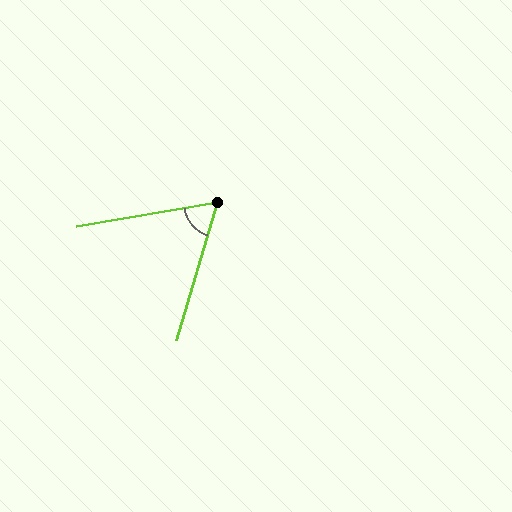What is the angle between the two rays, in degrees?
Approximately 64 degrees.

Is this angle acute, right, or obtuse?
It is acute.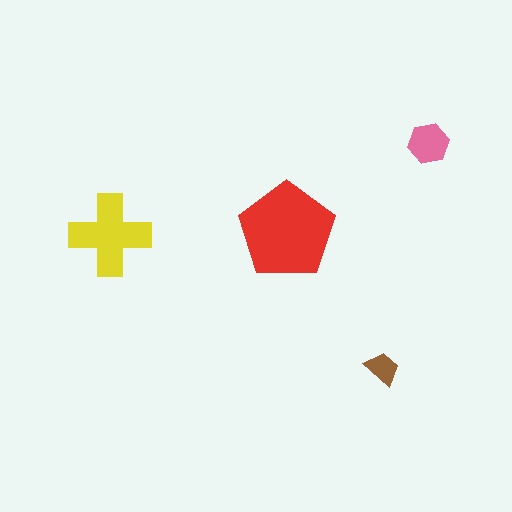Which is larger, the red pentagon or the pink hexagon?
The red pentagon.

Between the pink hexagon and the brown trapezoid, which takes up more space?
The pink hexagon.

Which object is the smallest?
The brown trapezoid.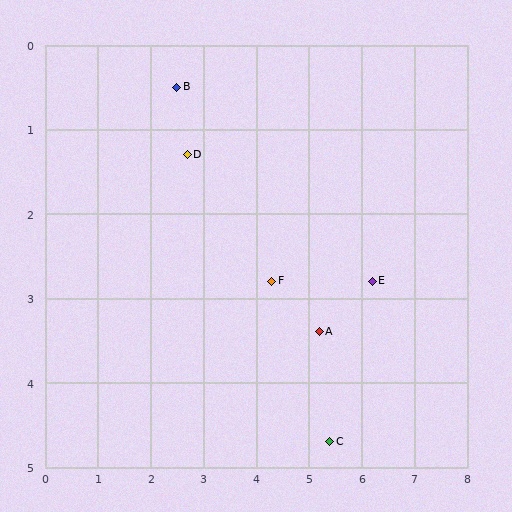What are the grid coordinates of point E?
Point E is at approximately (6.2, 2.8).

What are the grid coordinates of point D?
Point D is at approximately (2.7, 1.3).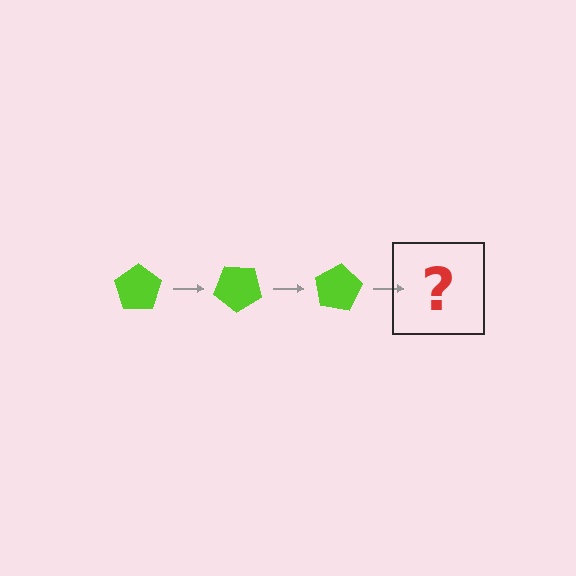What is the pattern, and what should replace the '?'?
The pattern is that the pentagon rotates 40 degrees each step. The '?' should be a lime pentagon rotated 120 degrees.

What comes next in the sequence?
The next element should be a lime pentagon rotated 120 degrees.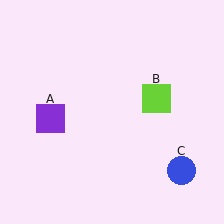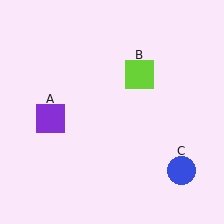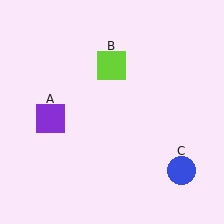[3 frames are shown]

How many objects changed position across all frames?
1 object changed position: lime square (object B).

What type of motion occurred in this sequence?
The lime square (object B) rotated counterclockwise around the center of the scene.